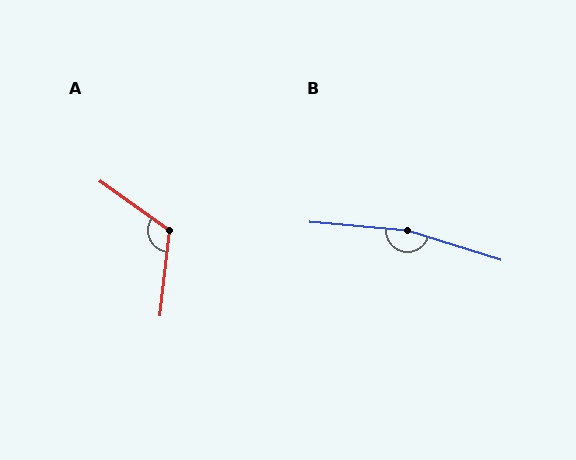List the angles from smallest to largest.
A (119°), B (167°).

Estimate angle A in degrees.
Approximately 119 degrees.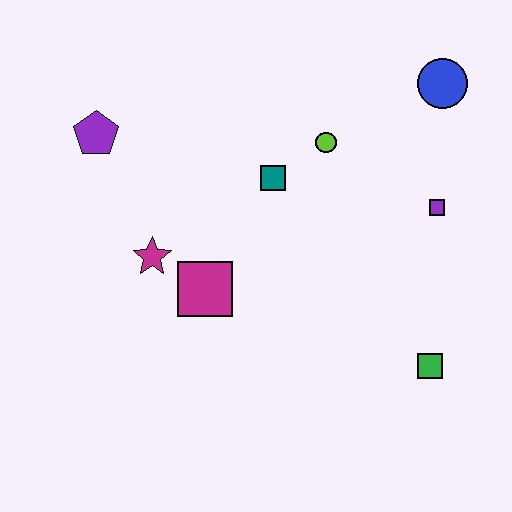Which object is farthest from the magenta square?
The blue circle is farthest from the magenta square.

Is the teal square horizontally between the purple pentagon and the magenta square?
No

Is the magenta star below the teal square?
Yes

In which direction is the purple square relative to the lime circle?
The purple square is to the right of the lime circle.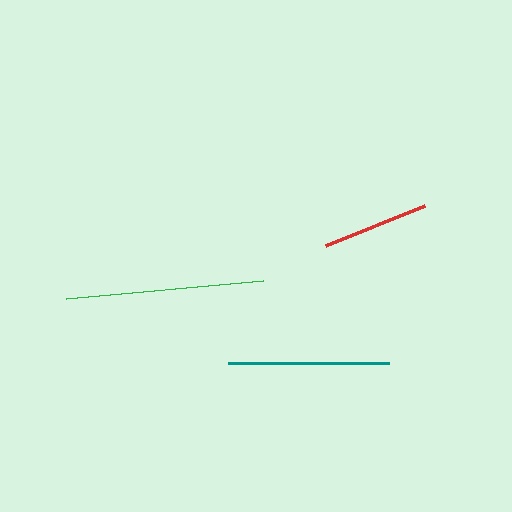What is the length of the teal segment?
The teal segment is approximately 162 pixels long.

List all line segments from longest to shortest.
From longest to shortest: green, teal, red.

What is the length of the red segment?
The red segment is approximately 107 pixels long.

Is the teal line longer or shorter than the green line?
The green line is longer than the teal line.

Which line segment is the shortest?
The red line is the shortest at approximately 107 pixels.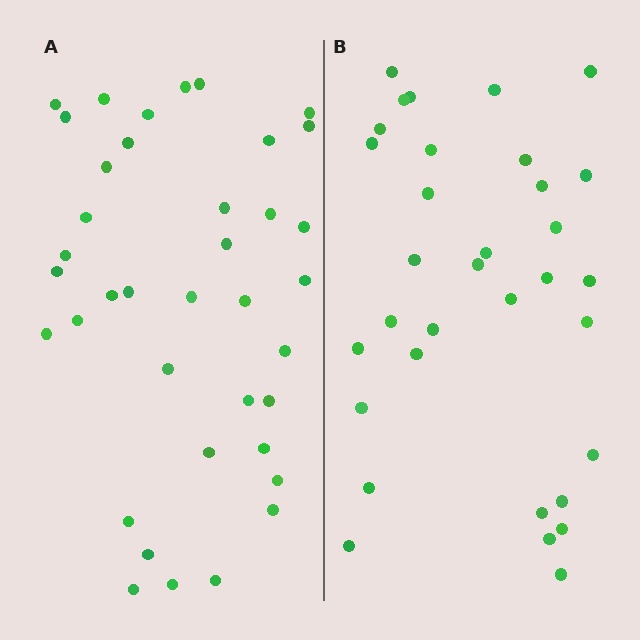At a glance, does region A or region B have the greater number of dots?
Region A (the left region) has more dots.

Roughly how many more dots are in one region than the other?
Region A has about 5 more dots than region B.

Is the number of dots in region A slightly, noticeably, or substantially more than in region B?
Region A has only slightly more — the two regions are fairly close. The ratio is roughly 1.2 to 1.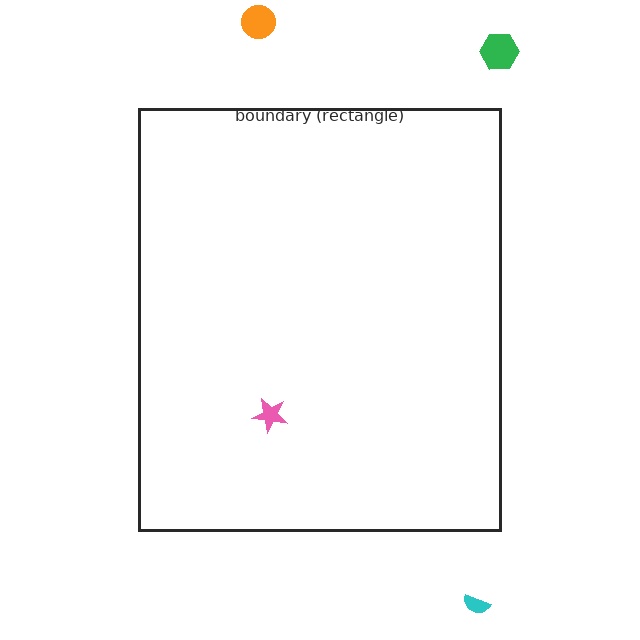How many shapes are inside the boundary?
1 inside, 3 outside.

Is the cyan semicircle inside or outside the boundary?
Outside.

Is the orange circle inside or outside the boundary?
Outside.